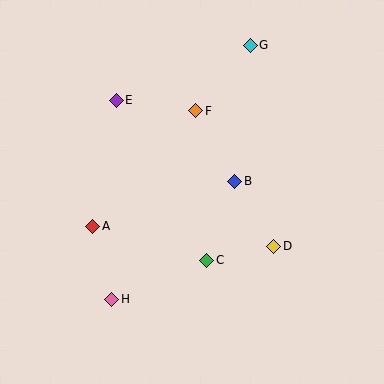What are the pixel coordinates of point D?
Point D is at (274, 246).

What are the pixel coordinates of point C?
Point C is at (207, 260).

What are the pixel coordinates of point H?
Point H is at (112, 299).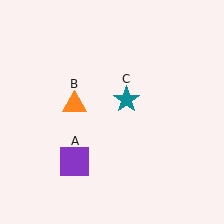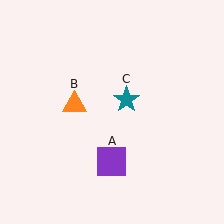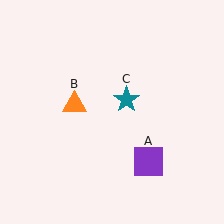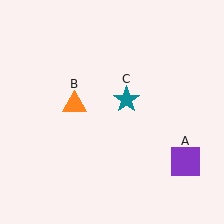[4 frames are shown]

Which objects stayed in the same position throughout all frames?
Orange triangle (object B) and teal star (object C) remained stationary.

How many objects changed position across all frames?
1 object changed position: purple square (object A).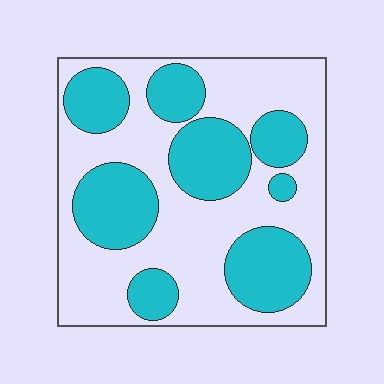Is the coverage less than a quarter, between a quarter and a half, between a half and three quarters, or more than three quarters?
Between a quarter and a half.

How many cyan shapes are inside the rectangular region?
8.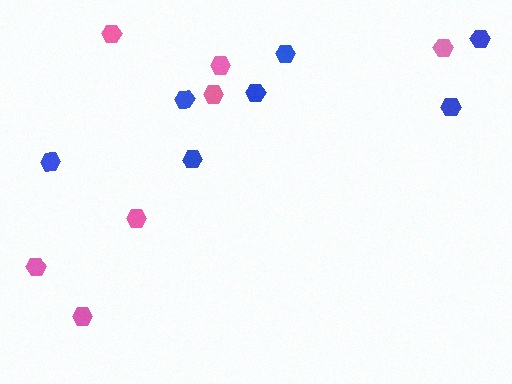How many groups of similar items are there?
There are 2 groups: one group of pink hexagons (7) and one group of blue hexagons (7).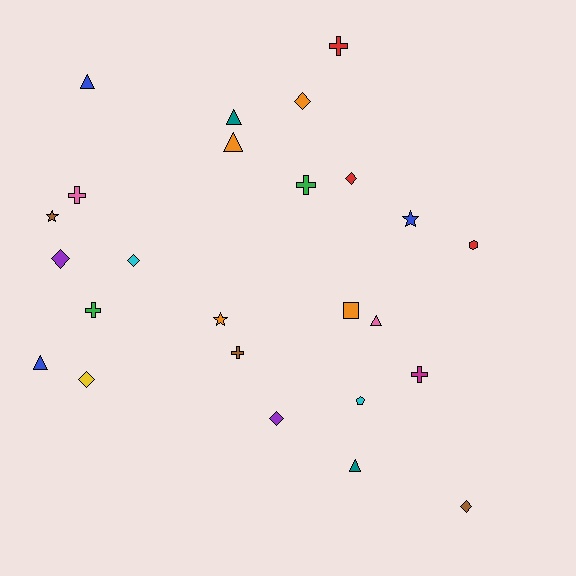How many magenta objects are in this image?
There is 1 magenta object.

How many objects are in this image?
There are 25 objects.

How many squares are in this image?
There is 1 square.